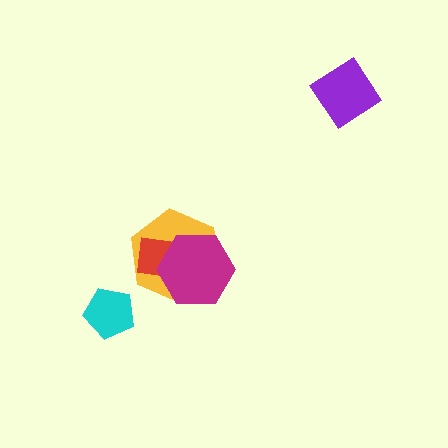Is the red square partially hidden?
Yes, it is partially covered by another shape.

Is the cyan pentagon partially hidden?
No, no other shape covers it.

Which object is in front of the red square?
The magenta hexagon is in front of the red square.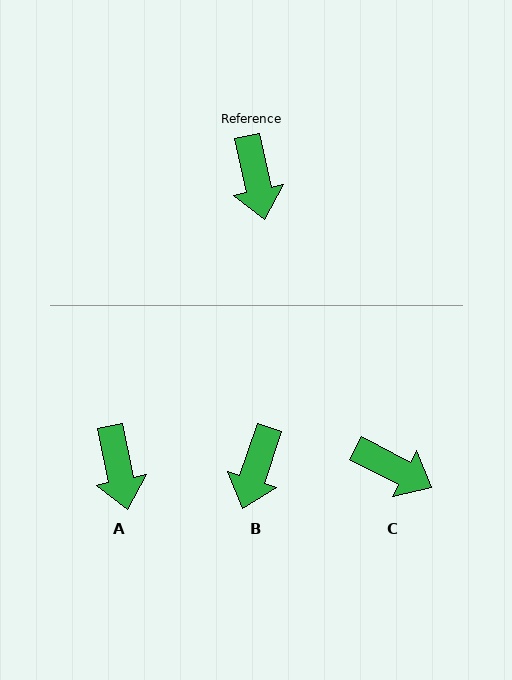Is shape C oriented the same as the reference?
No, it is off by about 51 degrees.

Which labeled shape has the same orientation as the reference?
A.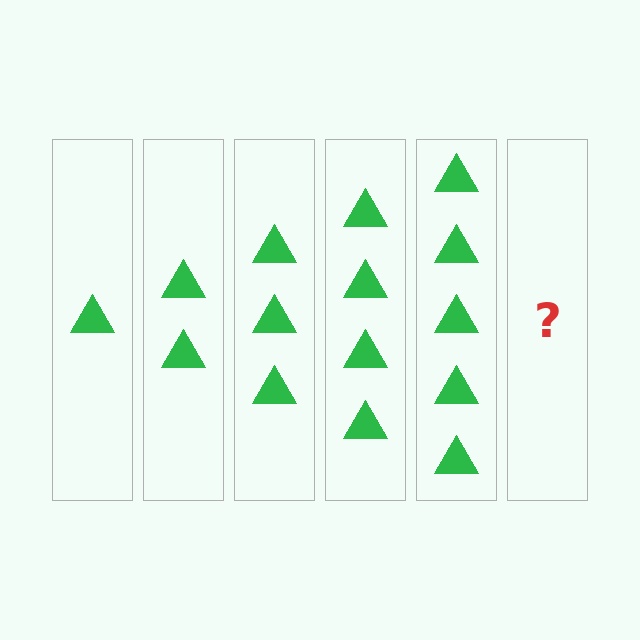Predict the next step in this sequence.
The next step is 6 triangles.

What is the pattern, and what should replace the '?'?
The pattern is that each step adds one more triangle. The '?' should be 6 triangles.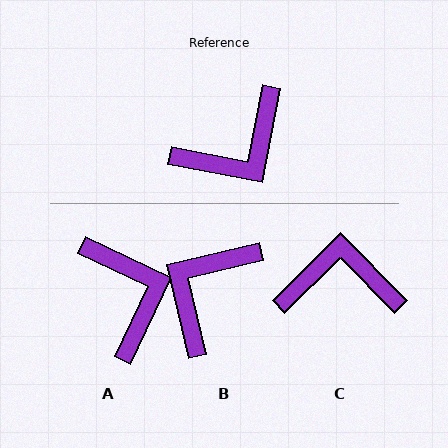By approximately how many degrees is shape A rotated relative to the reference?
Approximately 76 degrees counter-clockwise.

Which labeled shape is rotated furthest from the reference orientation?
B, about 156 degrees away.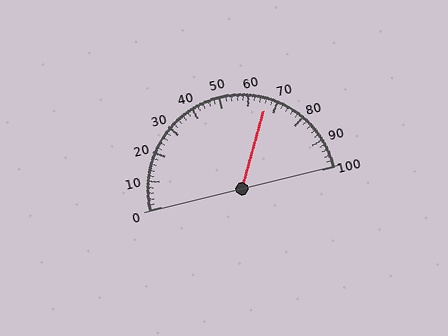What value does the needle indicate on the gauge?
The needle indicates approximately 66.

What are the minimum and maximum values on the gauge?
The gauge ranges from 0 to 100.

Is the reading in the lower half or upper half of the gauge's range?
The reading is in the upper half of the range (0 to 100).